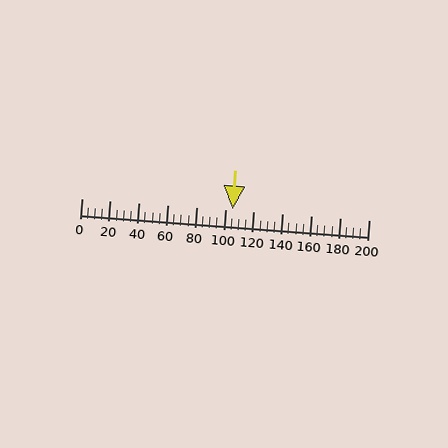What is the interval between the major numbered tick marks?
The major tick marks are spaced 20 units apart.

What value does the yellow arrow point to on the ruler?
The yellow arrow points to approximately 105.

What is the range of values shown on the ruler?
The ruler shows values from 0 to 200.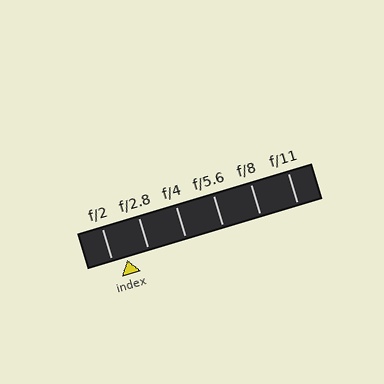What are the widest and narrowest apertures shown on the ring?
The widest aperture shown is f/2 and the narrowest is f/11.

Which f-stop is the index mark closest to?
The index mark is closest to f/2.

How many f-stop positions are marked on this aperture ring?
There are 6 f-stop positions marked.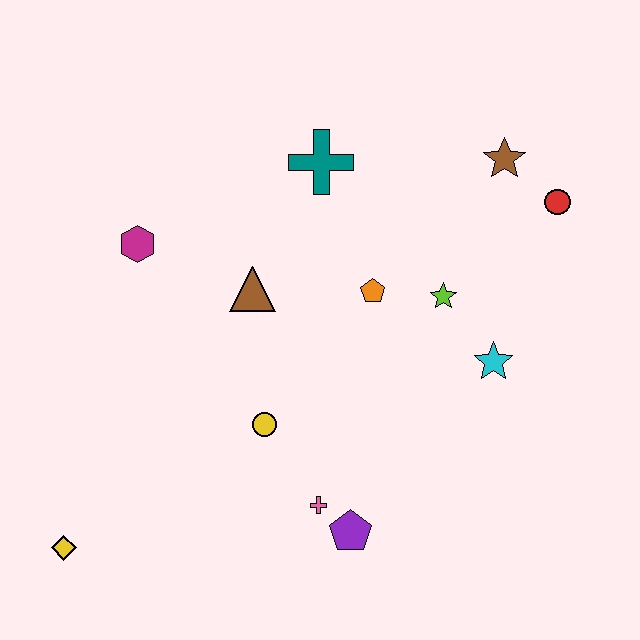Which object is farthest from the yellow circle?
The red circle is farthest from the yellow circle.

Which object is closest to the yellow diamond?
The yellow circle is closest to the yellow diamond.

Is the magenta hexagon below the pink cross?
No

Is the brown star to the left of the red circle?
Yes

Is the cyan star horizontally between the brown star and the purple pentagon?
Yes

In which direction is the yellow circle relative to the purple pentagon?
The yellow circle is above the purple pentagon.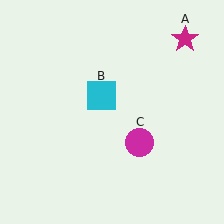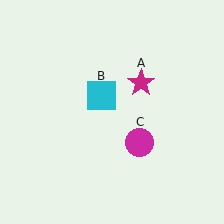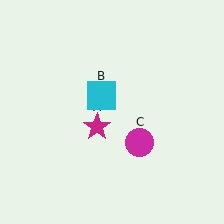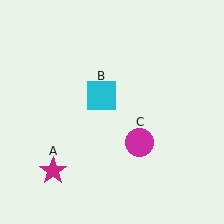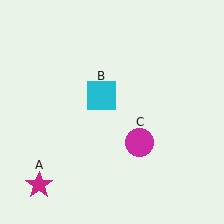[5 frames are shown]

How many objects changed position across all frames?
1 object changed position: magenta star (object A).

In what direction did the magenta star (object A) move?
The magenta star (object A) moved down and to the left.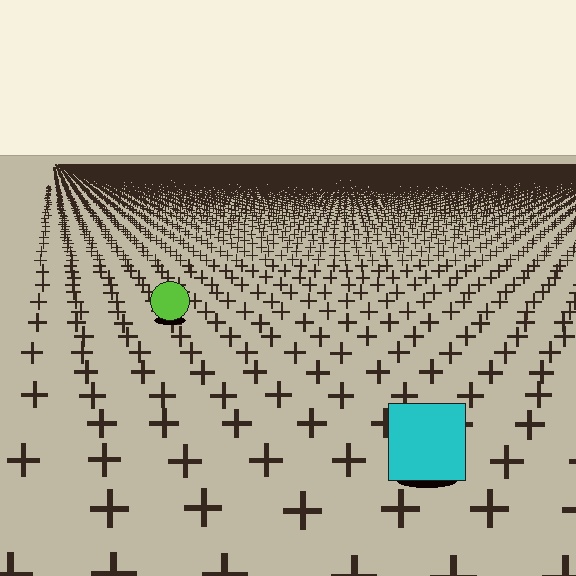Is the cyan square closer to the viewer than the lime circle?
Yes. The cyan square is closer — you can tell from the texture gradient: the ground texture is coarser near it.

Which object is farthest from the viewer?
The lime circle is farthest from the viewer. It appears smaller and the ground texture around it is denser.